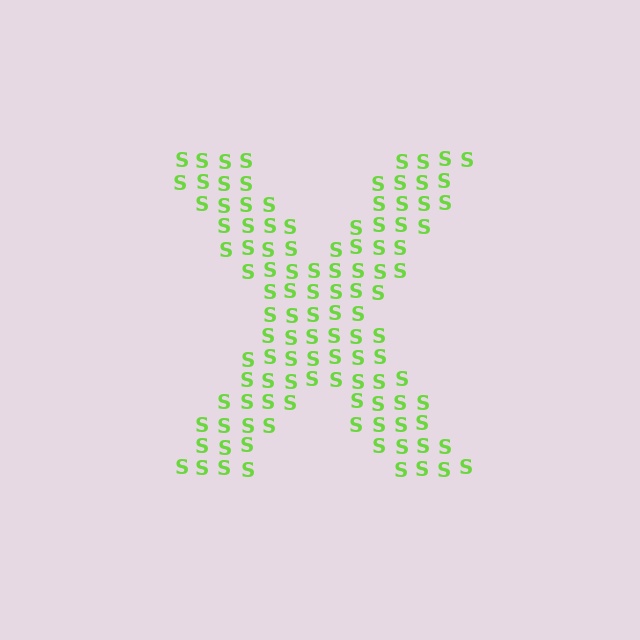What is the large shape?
The large shape is the letter X.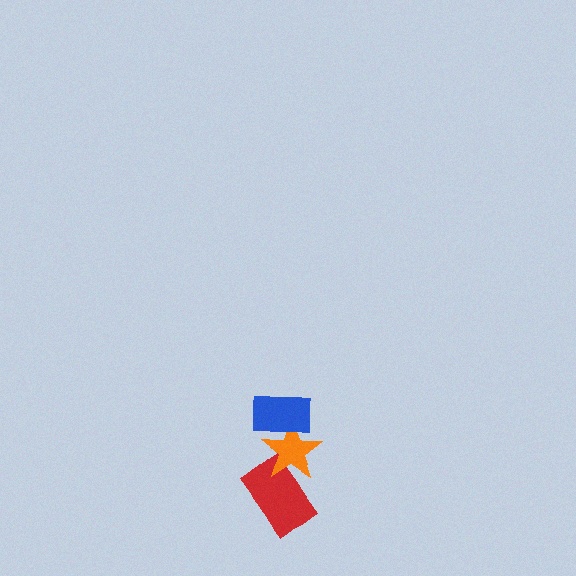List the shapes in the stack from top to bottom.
From top to bottom: the blue rectangle, the orange star, the red rectangle.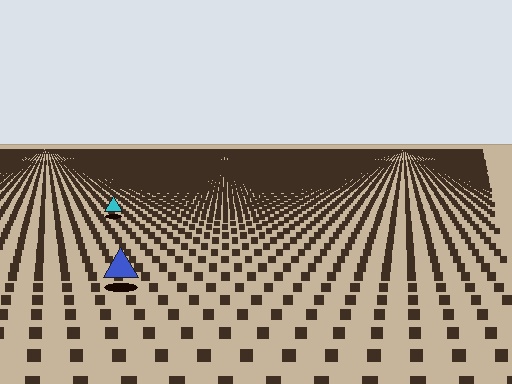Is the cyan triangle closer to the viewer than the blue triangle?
No. The blue triangle is closer — you can tell from the texture gradient: the ground texture is coarser near it.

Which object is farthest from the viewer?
The cyan triangle is farthest from the viewer. It appears smaller and the ground texture around it is denser.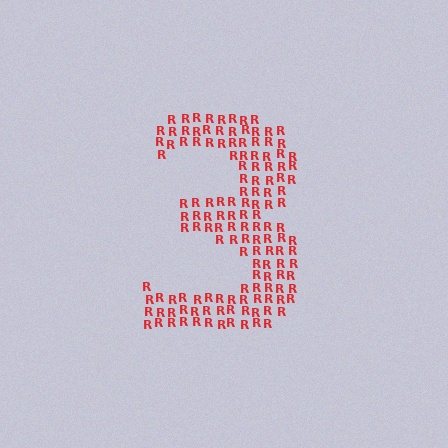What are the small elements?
The small elements are letter R's.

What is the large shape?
The large shape is the digit 3.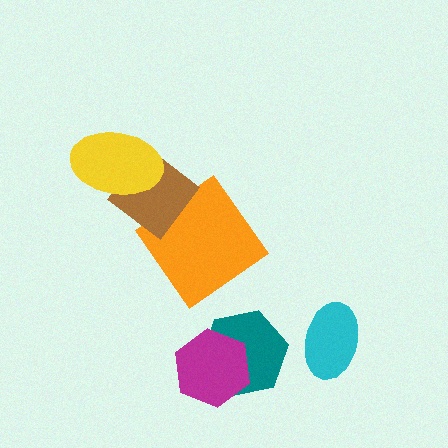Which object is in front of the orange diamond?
The brown diamond is in front of the orange diamond.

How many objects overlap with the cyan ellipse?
0 objects overlap with the cyan ellipse.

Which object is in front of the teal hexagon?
The magenta hexagon is in front of the teal hexagon.